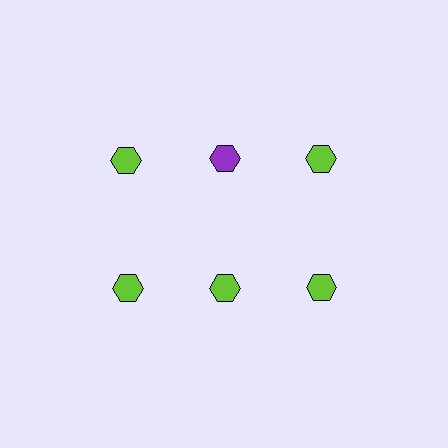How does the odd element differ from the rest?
It has a different color: purple instead of lime.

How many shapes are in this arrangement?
There are 6 shapes arranged in a grid pattern.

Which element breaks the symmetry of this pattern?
The purple hexagon in the top row, second from left column breaks the symmetry. All other shapes are lime hexagons.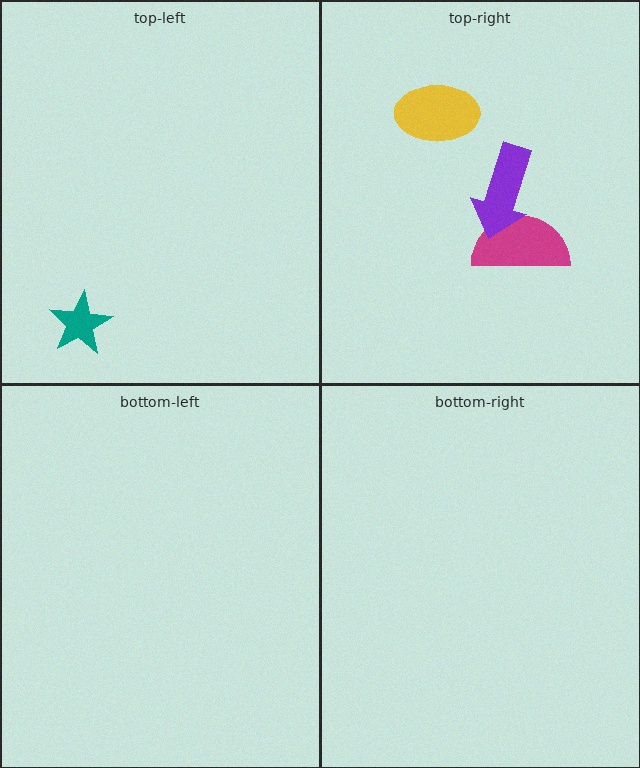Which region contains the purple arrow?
The top-right region.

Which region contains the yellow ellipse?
The top-right region.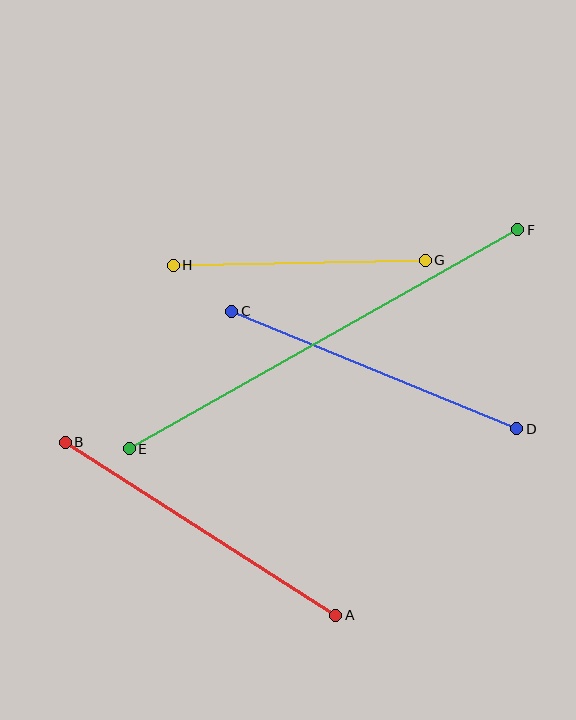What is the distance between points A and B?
The distance is approximately 321 pixels.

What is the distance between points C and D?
The distance is approximately 308 pixels.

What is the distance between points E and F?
The distance is approximately 446 pixels.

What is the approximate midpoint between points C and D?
The midpoint is at approximately (374, 370) pixels.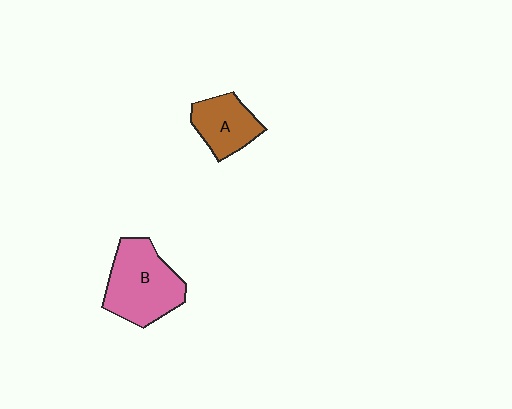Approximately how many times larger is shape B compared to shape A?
Approximately 1.6 times.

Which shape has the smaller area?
Shape A (brown).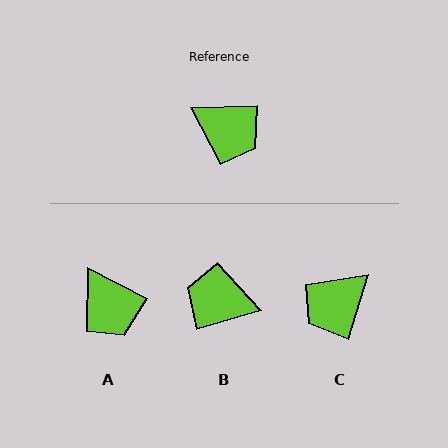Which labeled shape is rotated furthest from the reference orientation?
B, about 165 degrees away.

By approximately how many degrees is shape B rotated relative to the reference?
Approximately 165 degrees clockwise.